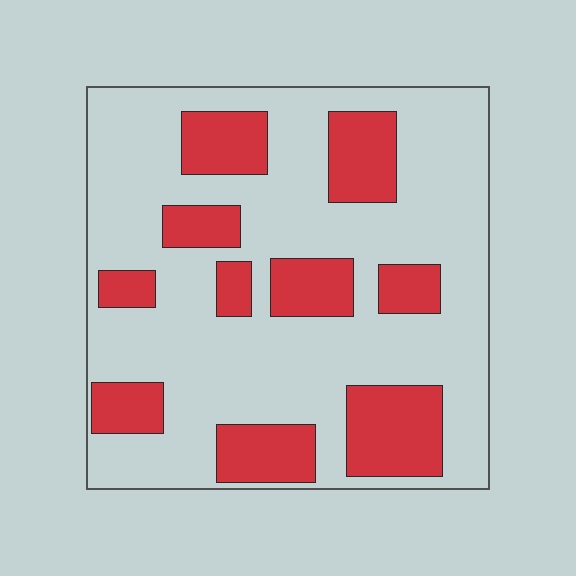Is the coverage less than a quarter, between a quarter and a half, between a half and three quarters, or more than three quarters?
Between a quarter and a half.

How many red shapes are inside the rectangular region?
10.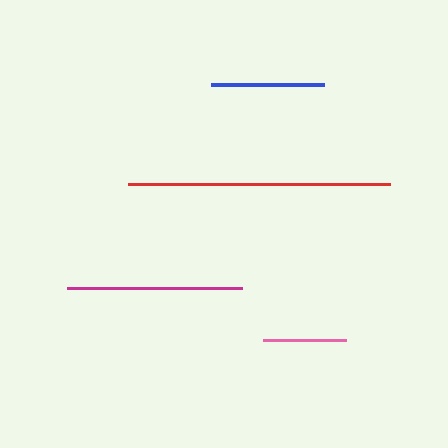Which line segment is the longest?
The red line is the longest at approximately 262 pixels.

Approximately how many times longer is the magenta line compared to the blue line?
The magenta line is approximately 1.5 times the length of the blue line.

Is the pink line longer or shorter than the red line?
The red line is longer than the pink line.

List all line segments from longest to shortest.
From longest to shortest: red, magenta, blue, pink.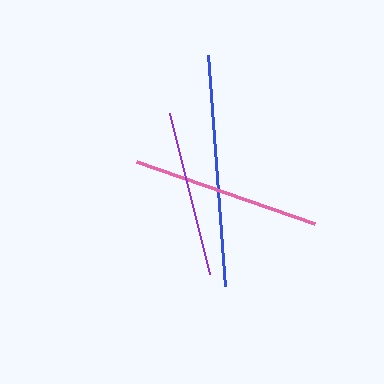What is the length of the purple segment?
The purple segment is approximately 166 pixels long.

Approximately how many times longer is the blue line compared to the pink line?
The blue line is approximately 1.2 times the length of the pink line.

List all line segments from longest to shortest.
From longest to shortest: blue, pink, purple.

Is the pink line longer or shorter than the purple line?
The pink line is longer than the purple line.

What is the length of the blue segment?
The blue segment is approximately 232 pixels long.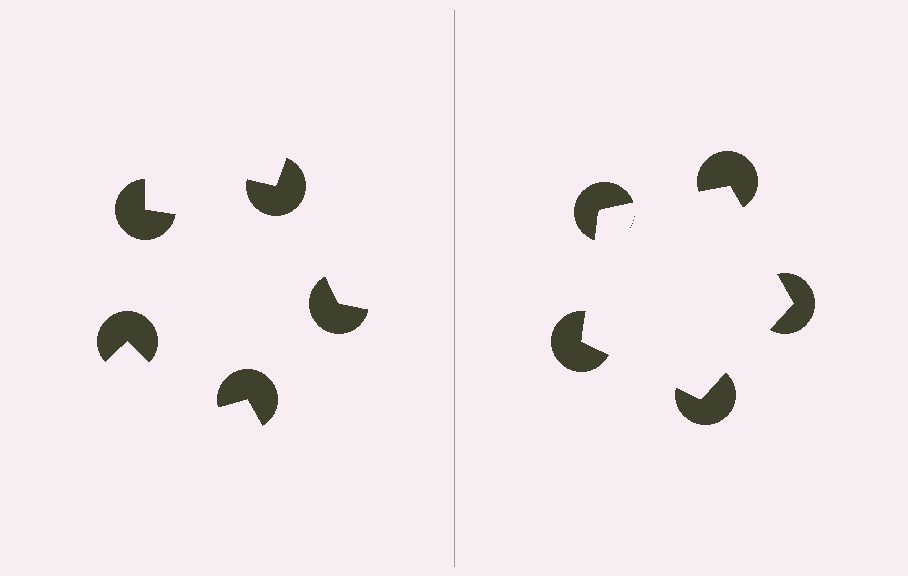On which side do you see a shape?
An illusory pentagon appears on the right side. On the left side the wedge cuts are rotated, so no coherent shape forms.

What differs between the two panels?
The pac-man discs are positioned identically on both sides; only the wedge orientations differ. On the right they align to a pentagon; on the left they are misaligned.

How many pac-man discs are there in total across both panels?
10 — 5 on each side.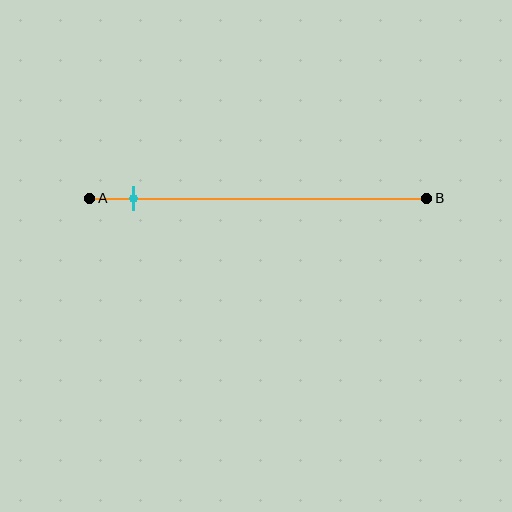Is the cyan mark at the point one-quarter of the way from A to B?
No, the mark is at about 15% from A, not at the 25% one-quarter point.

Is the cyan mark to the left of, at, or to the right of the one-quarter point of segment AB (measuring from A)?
The cyan mark is to the left of the one-quarter point of segment AB.